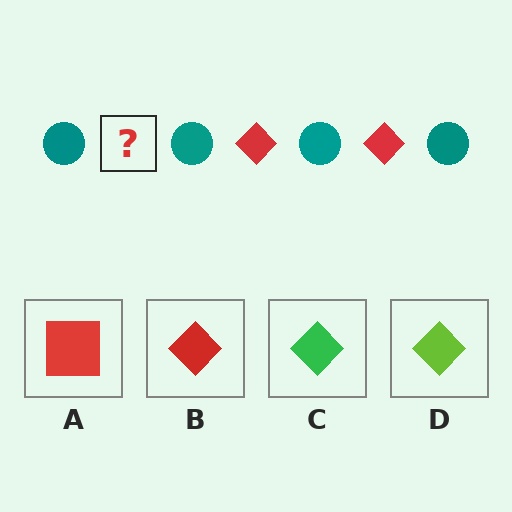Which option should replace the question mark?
Option B.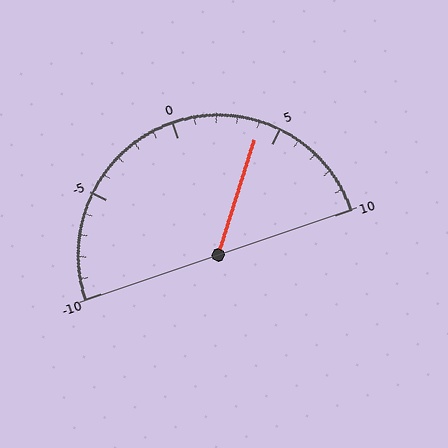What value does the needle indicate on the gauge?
The needle indicates approximately 4.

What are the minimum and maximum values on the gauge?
The gauge ranges from -10 to 10.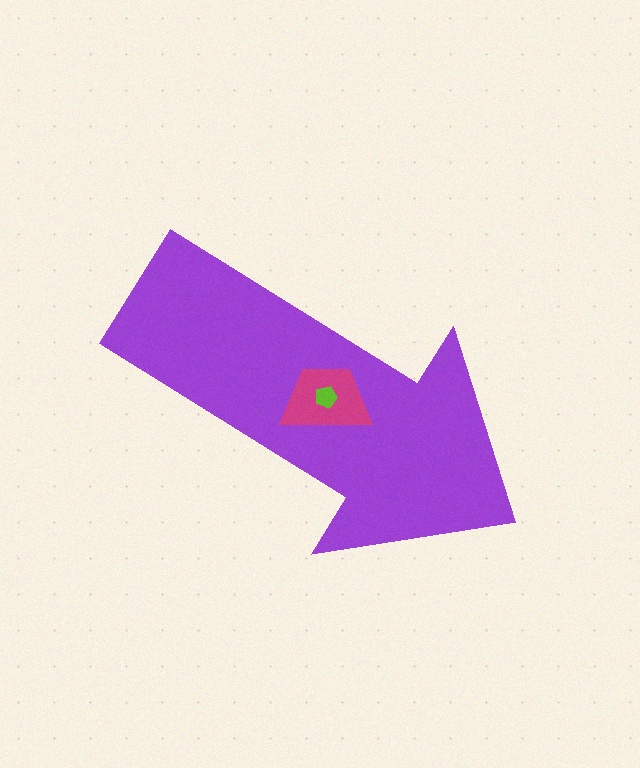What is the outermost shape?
The purple arrow.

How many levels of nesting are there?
3.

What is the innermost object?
The lime pentagon.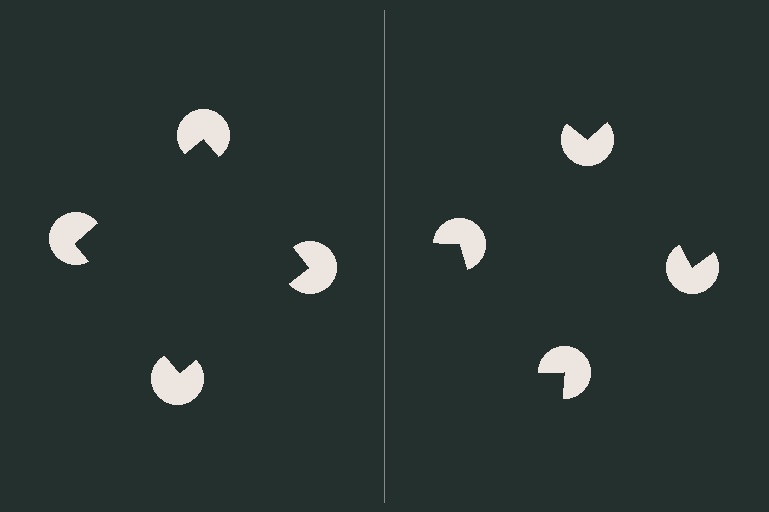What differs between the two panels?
The pac-man discs are positioned identically on both sides; only the wedge orientations differ. On the left they align to a square; on the right they are misaligned.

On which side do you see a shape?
An illusory square appears on the left side. On the right side the wedge cuts are rotated, so no coherent shape forms.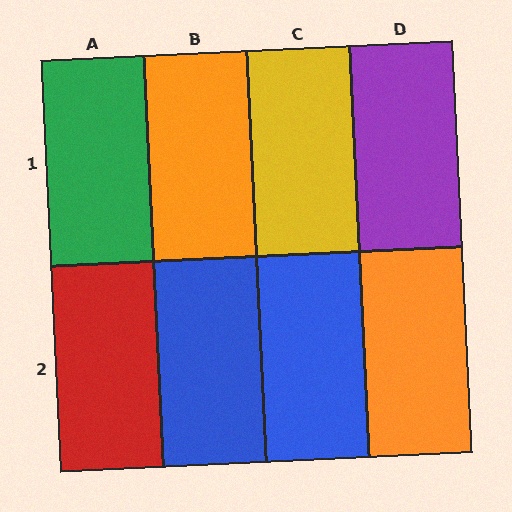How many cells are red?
1 cell is red.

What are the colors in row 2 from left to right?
Red, blue, blue, orange.